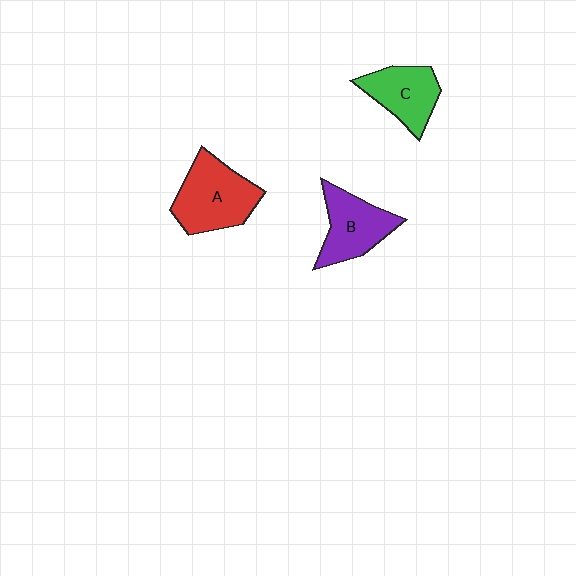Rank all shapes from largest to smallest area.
From largest to smallest: A (red), B (purple), C (green).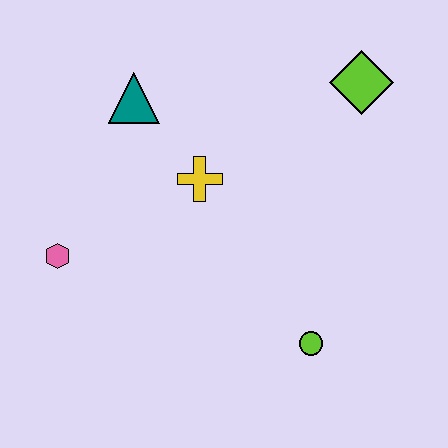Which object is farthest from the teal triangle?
The lime circle is farthest from the teal triangle.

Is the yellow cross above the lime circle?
Yes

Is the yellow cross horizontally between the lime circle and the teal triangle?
Yes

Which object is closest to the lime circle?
The yellow cross is closest to the lime circle.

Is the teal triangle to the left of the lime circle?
Yes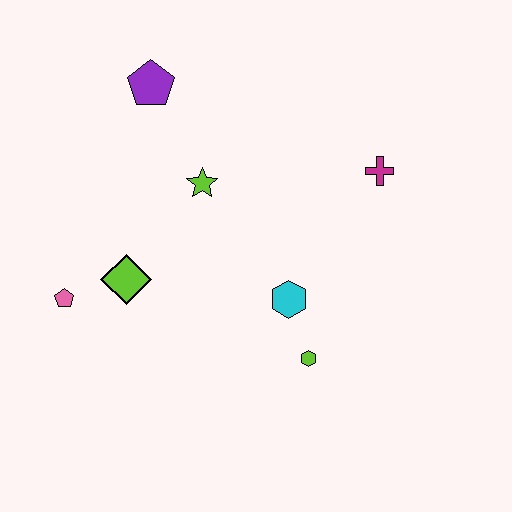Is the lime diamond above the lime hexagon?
Yes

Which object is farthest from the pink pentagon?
The magenta cross is farthest from the pink pentagon.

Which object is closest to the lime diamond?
The pink pentagon is closest to the lime diamond.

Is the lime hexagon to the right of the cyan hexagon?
Yes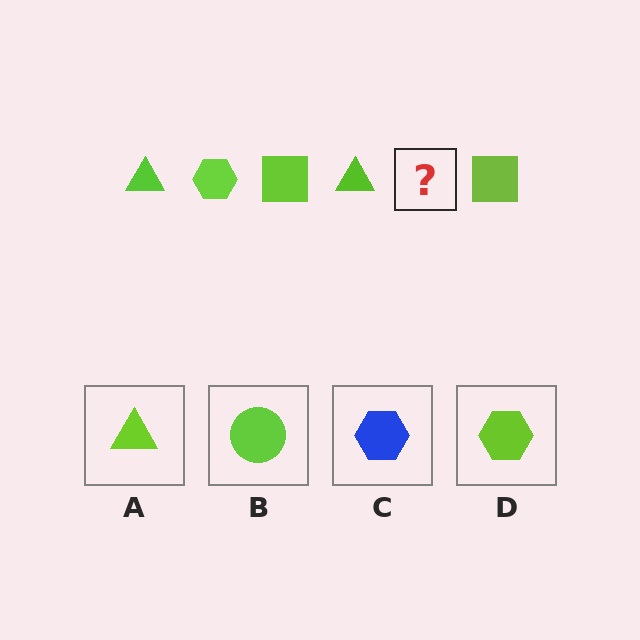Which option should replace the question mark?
Option D.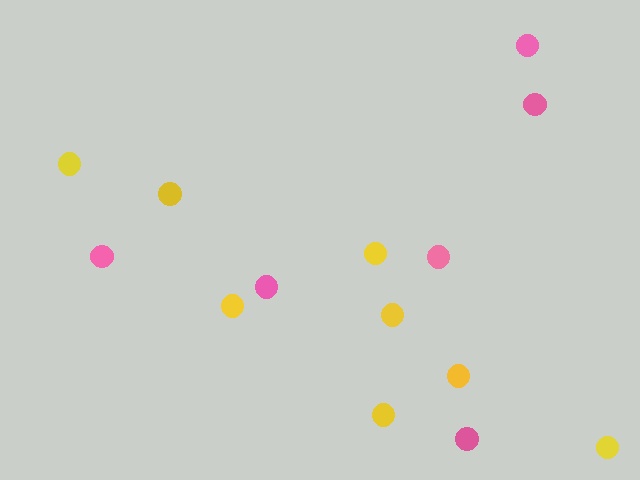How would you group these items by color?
There are 2 groups: one group of yellow circles (8) and one group of pink circles (6).